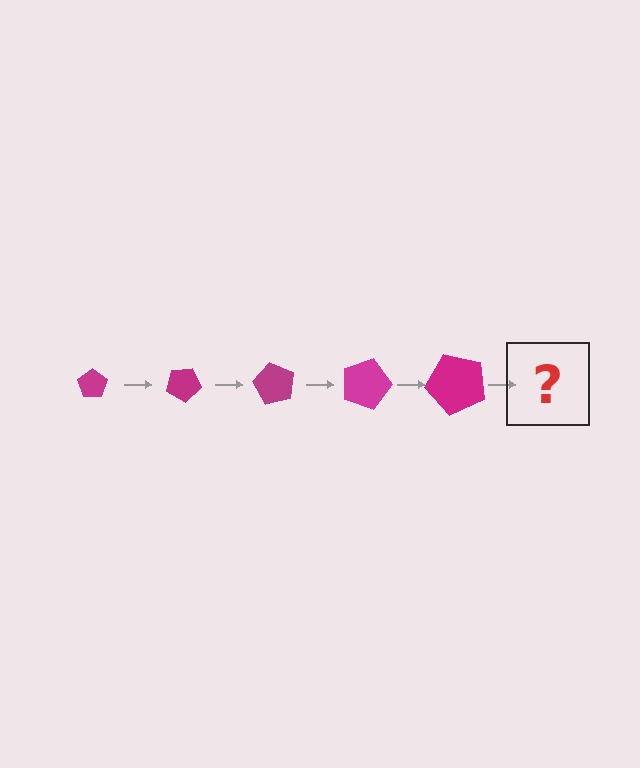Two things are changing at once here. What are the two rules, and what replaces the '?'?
The two rules are that the pentagon grows larger each step and it rotates 30 degrees each step. The '?' should be a pentagon, larger than the previous one and rotated 150 degrees from the start.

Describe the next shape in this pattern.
It should be a pentagon, larger than the previous one and rotated 150 degrees from the start.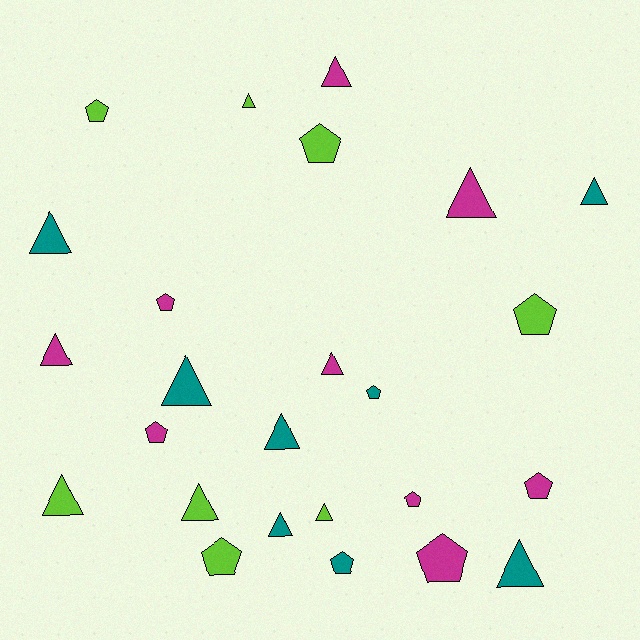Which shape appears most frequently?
Triangle, with 14 objects.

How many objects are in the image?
There are 25 objects.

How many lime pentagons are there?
There are 4 lime pentagons.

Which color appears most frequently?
Magenta, with 9 objects.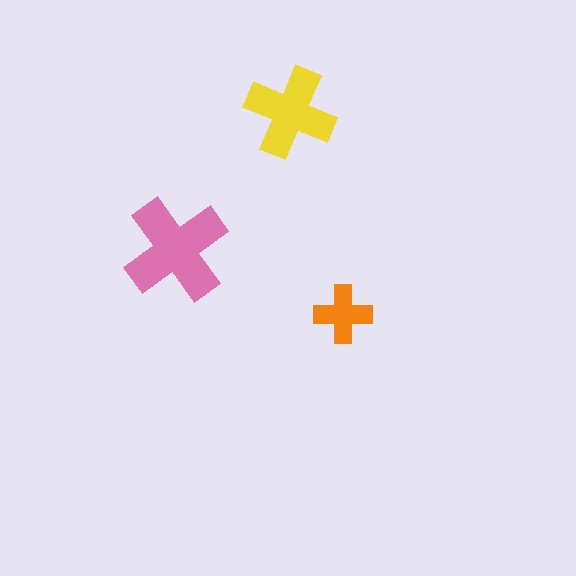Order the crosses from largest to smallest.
the pink one, the yellow one, the orange one.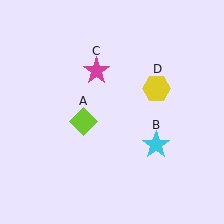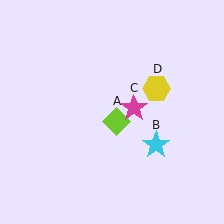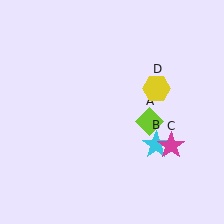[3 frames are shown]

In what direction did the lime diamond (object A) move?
The lime diamond (object A) moved right.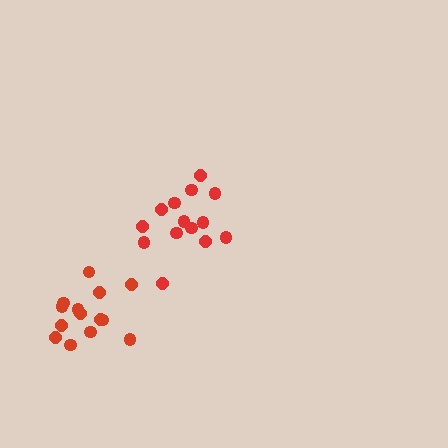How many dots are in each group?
Group 1: 14 dots, Group 2: 14 dots (28 total).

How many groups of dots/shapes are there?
There are 2 groups.